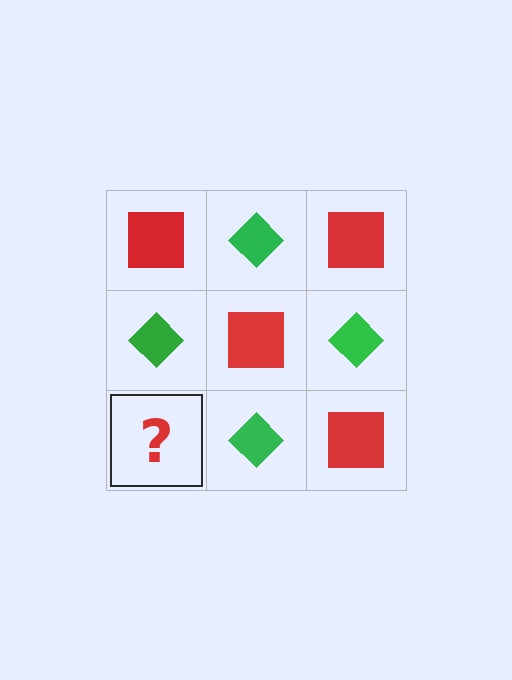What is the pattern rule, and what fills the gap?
The rule is that it alternates red square and green diamond in a checkerboard pattern. The gap should be filled with a red square.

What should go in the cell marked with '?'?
The missing cell should contain a red square.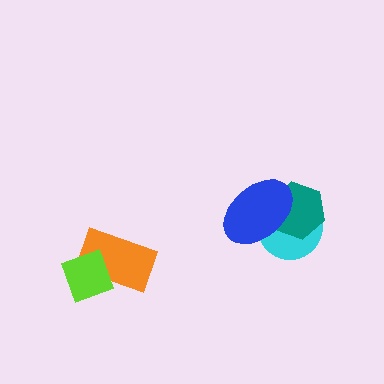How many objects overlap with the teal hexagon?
2 objects overlap with the teal hexagon.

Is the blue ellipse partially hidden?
No, no other shape covers it.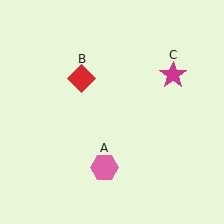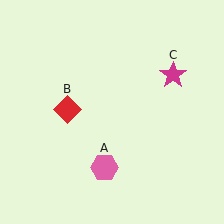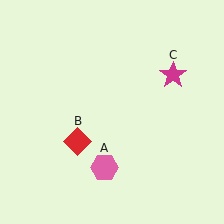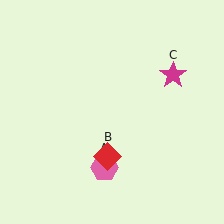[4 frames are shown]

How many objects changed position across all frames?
1 object changed position: red diamond (object B).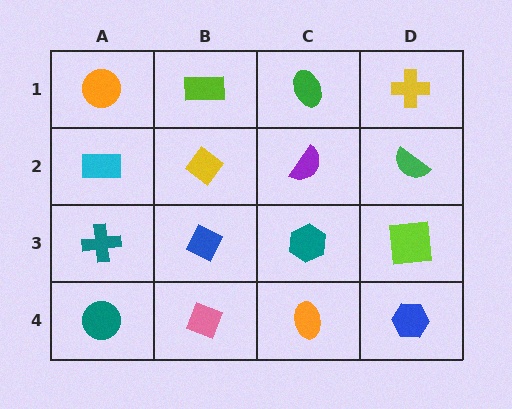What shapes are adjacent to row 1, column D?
A green semicircle (row 2, column D), a green ellipse (row 1, column C).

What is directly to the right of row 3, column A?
A blue diamond.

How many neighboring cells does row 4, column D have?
2.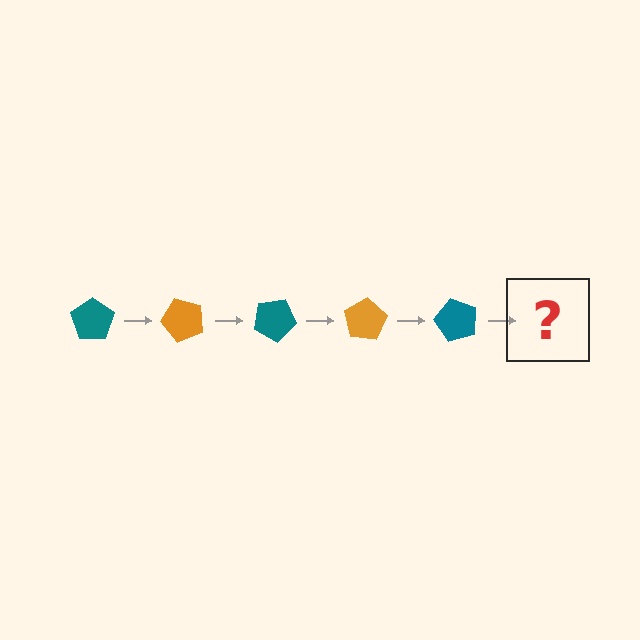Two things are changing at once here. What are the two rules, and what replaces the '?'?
The two rules are that it rotates 50 degrees each step and the color cycles through teal and orange. The '?' should be an orange pentagon, rotated 250 degrees from the start.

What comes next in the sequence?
The next element should be an orange pentagon, rotated 250 degrees from the start.